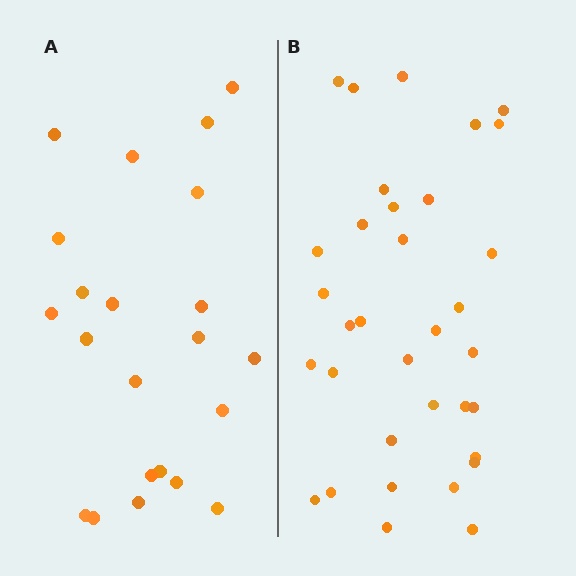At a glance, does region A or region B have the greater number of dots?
Region B (the right region) has more dots.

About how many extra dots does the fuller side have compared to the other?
Region B has roughly 12 or so more dots than region A.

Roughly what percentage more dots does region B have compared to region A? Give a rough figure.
About 55% more.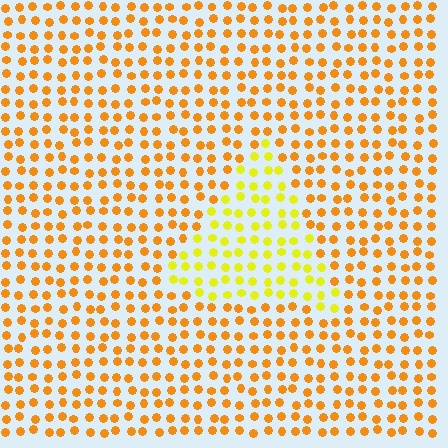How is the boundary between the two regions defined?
The boundary is defined purely by a slight shift in hue (about 31 degrees). Spacing, size, and orientation are identical on both sides.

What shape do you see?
I see a triangle.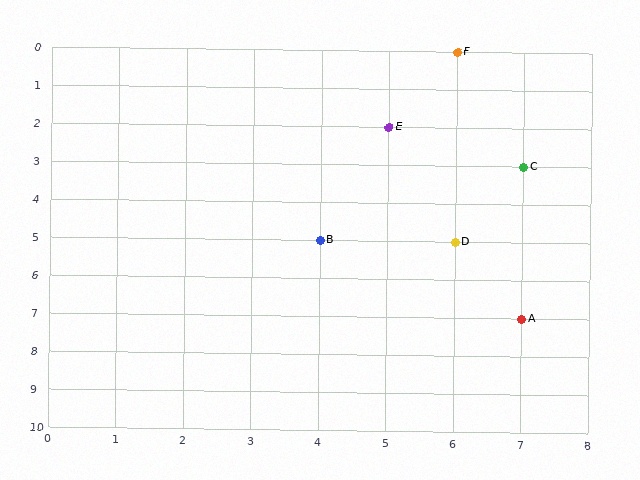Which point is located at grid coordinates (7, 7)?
Point A is at (7, 7).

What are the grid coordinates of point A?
Point A is at grid coordinates (7, 7).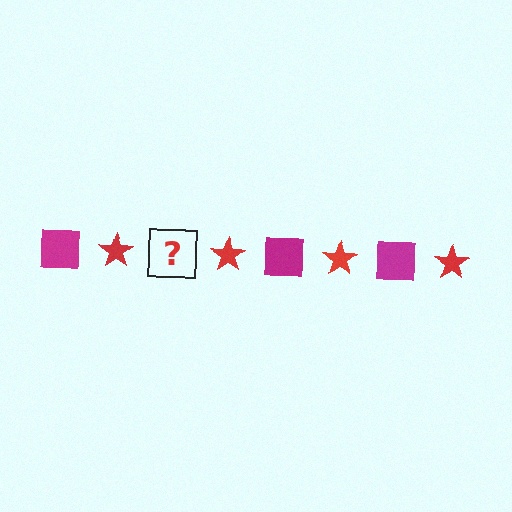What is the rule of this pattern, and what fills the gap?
The rule is that the pattern alternates between magenta square and red star. The gap should be filled with a magenta square.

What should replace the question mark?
The question mark should be replaced with a magenta square.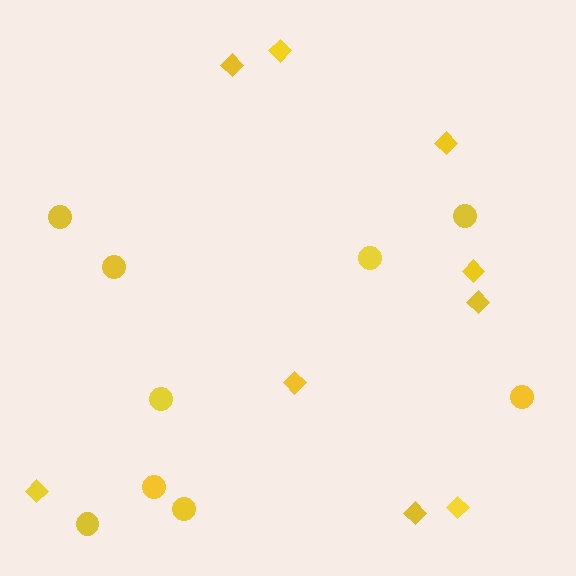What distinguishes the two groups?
There are 2 groups: one group of diamonds (9) and one group of circles (9).